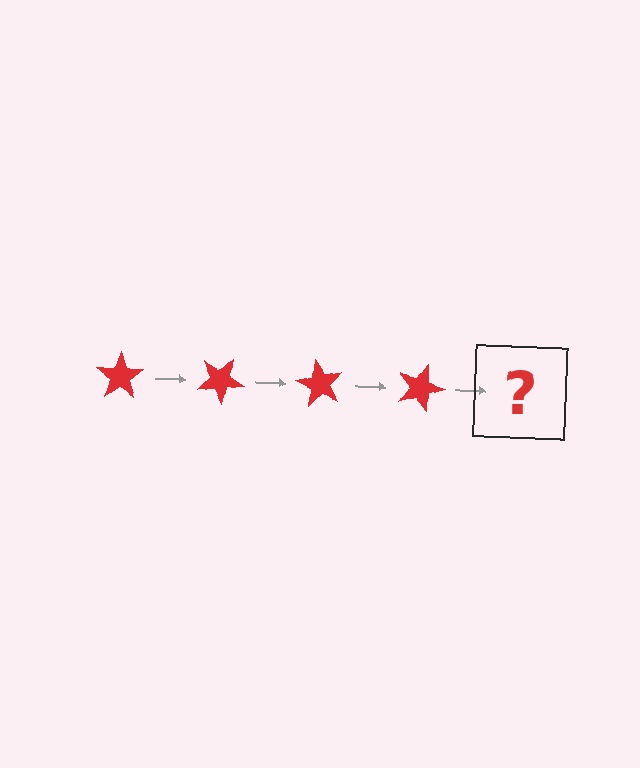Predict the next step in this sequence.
The next step is a red star rotated 120 degrees.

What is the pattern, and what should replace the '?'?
The pattern is that the star rotates 30 degrees each step. The '?' should be a red star rotated 120 degrees.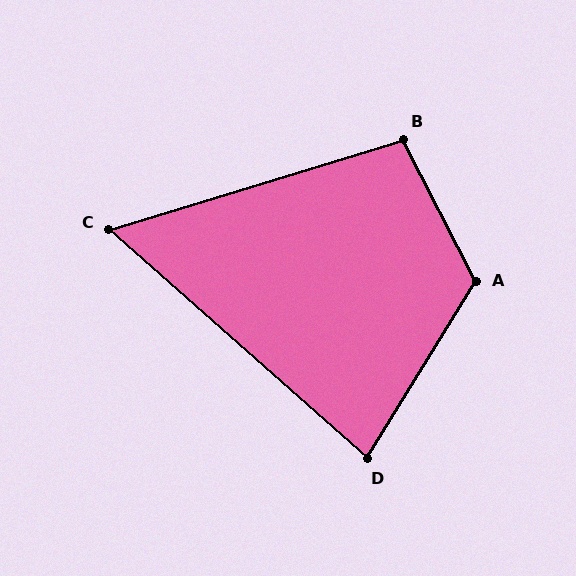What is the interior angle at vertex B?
Approximately 100 degrees (obtuse).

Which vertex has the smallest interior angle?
C, at approximately 59 degrees.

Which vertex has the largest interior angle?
A, at approximately 121 degrees.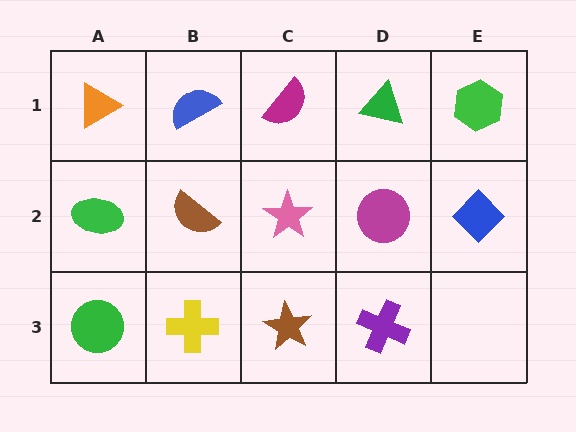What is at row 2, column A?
A green ellipse.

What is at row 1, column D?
A green triangle.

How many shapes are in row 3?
4 shapes.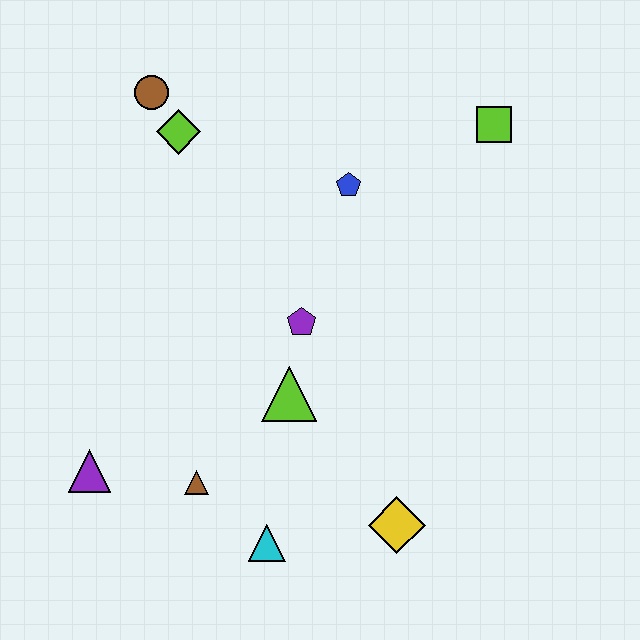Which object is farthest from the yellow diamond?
The brown circle is farthest from the yellow diamond.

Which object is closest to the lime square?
The blue pentagon is closest to the lime square.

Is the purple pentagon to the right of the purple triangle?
Yes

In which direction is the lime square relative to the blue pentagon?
The lime square is to the right of the blue pentagon.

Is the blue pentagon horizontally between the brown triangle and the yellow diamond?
Yes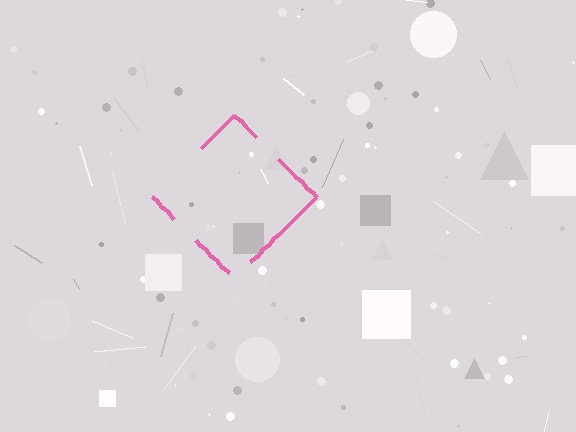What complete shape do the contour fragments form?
The contour fragments form a diamond.